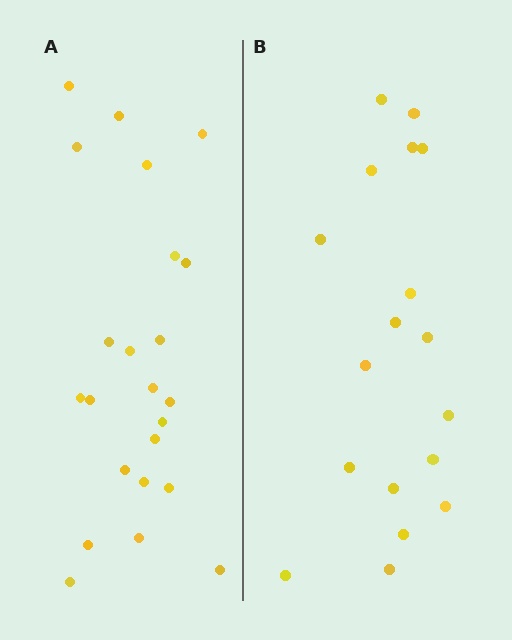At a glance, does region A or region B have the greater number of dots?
Region A (the left region) has more dots.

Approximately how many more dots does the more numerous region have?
Region A has about 5 more dots than region B.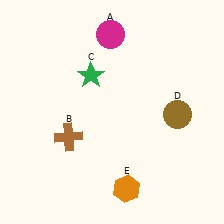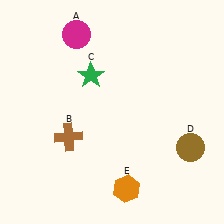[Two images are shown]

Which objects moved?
The objects that moved are: the magenta circle (A), the brown circle (D).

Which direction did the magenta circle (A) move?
The magenta circle (A) moved left.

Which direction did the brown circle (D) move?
The brown circle (D) moved down.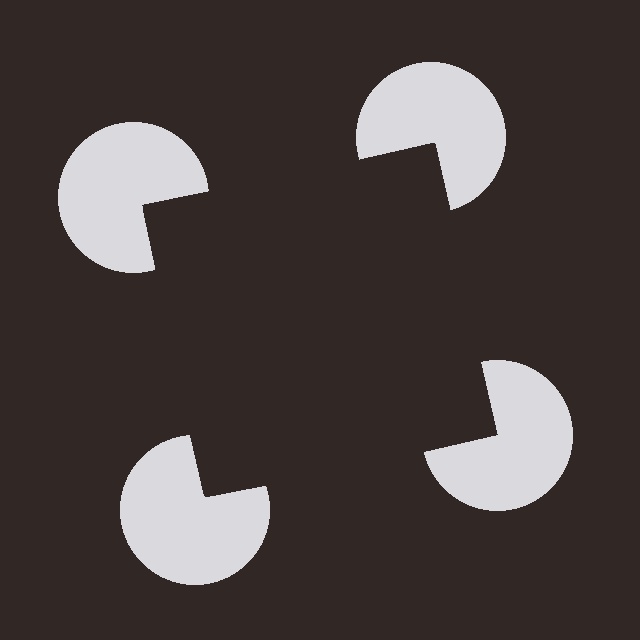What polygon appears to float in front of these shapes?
An illusory square — its edges are inferred from the aligned wedge cuts in the pac-man discs, not physically drawn.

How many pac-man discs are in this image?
There are 4 — one at each vertex of the illusory square.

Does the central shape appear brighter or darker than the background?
It typically appears slightly darker than the background, even though no actual brightness change is drawn.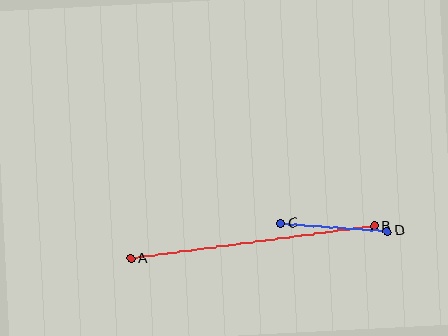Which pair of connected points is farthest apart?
Points A and B are farthest apart.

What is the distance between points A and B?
The distance is approximately 246 pixels.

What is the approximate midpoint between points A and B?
The midpoint is at approximately (253, 242) pixels.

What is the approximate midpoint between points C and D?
The midpoint is at approximately (334, 227) pixels.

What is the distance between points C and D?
The distance is approximately 107 pixels.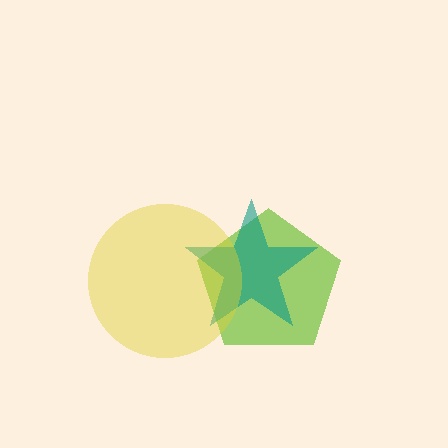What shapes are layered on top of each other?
The layered shapes are: a lime pentagon, a teal star, a yellow circle.